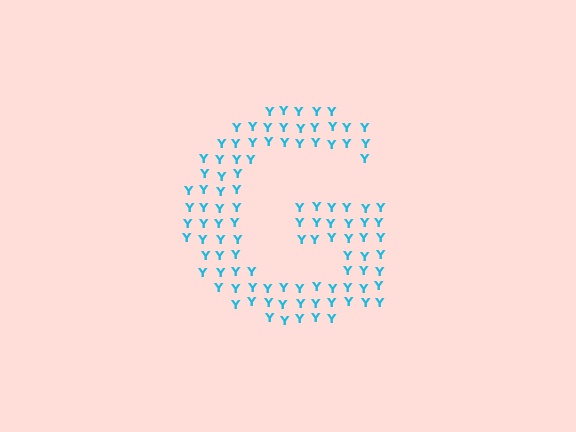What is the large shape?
The large shape is the letter G.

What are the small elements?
The small elements are letter Y's.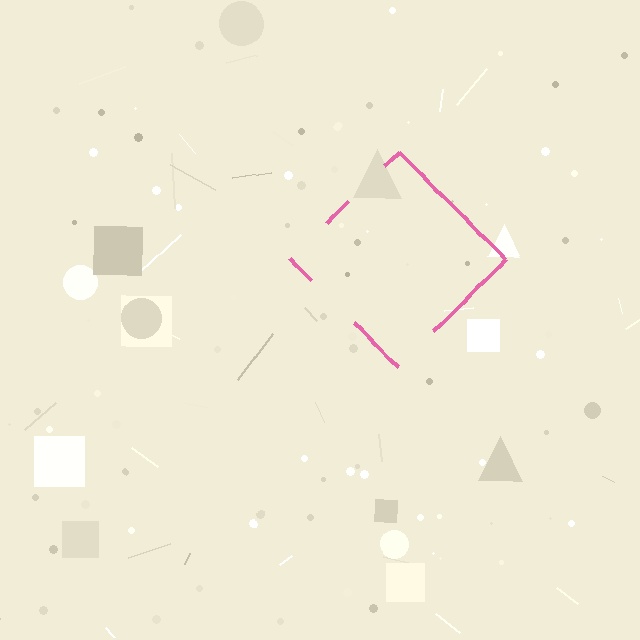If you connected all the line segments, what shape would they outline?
They would outline a diamond.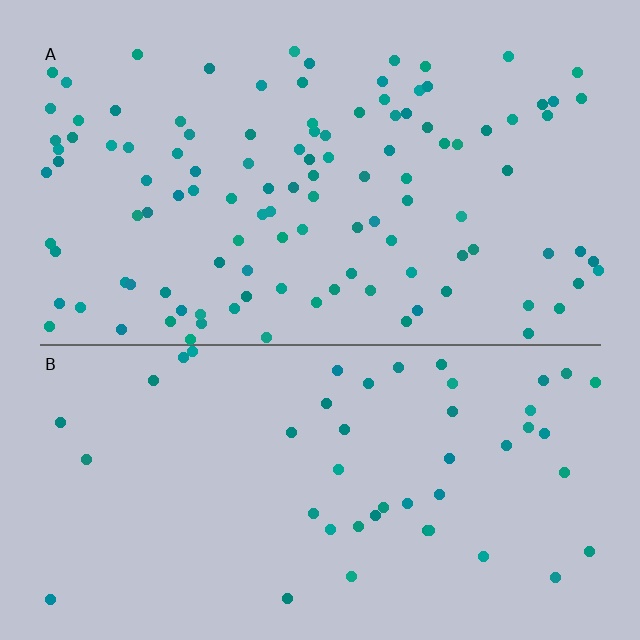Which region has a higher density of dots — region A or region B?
A (the top).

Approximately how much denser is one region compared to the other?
Approximately 2.4× — region A over region B.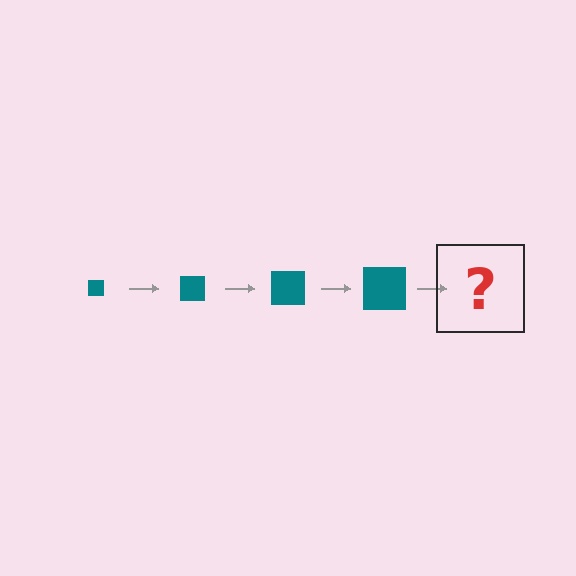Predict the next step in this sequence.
The next step is a teal square, larger than the previous one.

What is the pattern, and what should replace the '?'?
The pattern is that the square gets progressively larger each step. The '?' should be a teal square, larger than the previous one.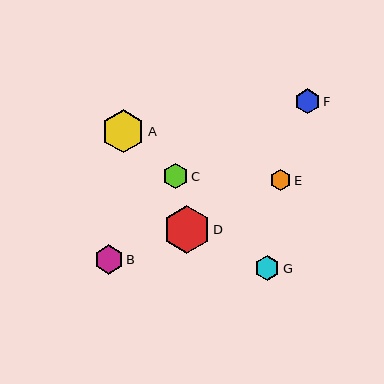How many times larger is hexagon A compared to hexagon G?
Hexagon A is approximately 1.7 times the size of hexagon G.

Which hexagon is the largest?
Hexagon D is the largest with a size of approximately 47 pixels.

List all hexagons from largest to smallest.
From largest to smallest: D, A, B, C, F, G, E.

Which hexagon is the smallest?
Hexagon E is the smallest with a size of approximately 21 pixels.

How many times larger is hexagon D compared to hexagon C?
Hexagon D is approximately 1.9 times the size of hexagon C.